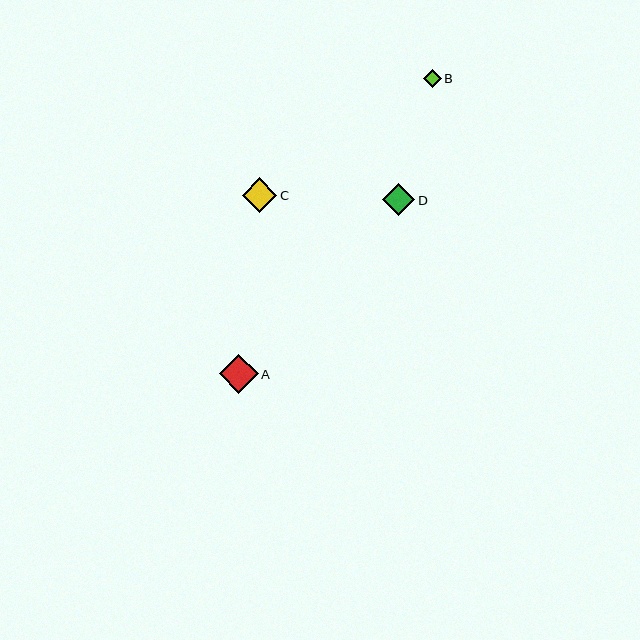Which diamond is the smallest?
Diamond B is the smallest with a size of approximately 18 pixels.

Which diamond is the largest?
Diamond A is the largest with a size of approximately 39 pixels.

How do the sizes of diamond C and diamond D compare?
Diamond C and diamond D are approximately the same size.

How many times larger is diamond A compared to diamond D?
Diamond A is approximately 1.2 times the size of diamond D.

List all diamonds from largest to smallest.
From largest to smallest: A, C, D, B.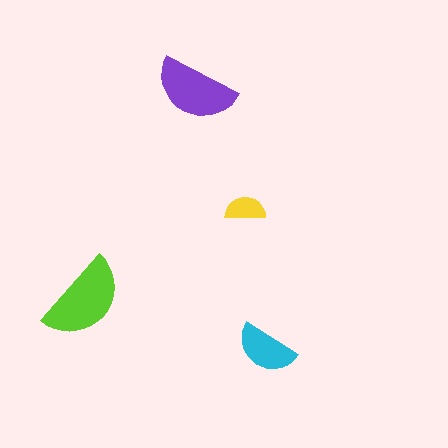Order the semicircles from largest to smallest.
the lime one, the purple one, the cyan one, the yellow one.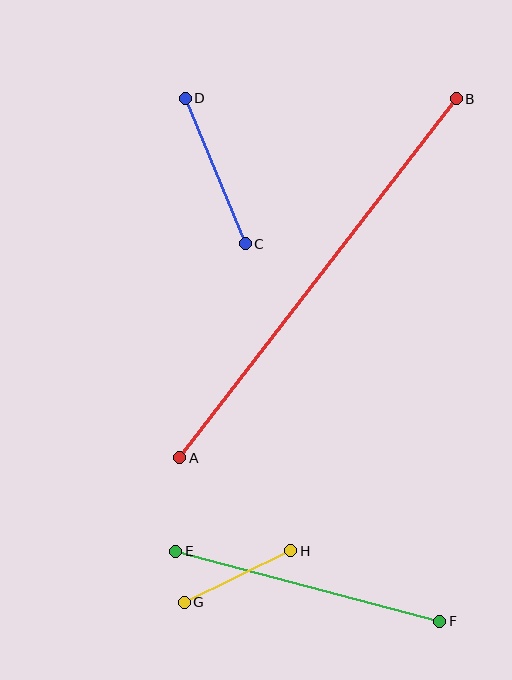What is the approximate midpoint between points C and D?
The midpoint is at approximately (215, 171) pixels.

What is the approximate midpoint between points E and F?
The midpoint is at approximately (308, 586) pixels.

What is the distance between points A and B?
The distance is approximately 453 pixels.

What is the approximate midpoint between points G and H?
The midpoint is at approximately (238, 577) pixels.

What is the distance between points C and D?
The distance is approximately 157 pixels.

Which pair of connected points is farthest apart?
Points A and B are farthest apart.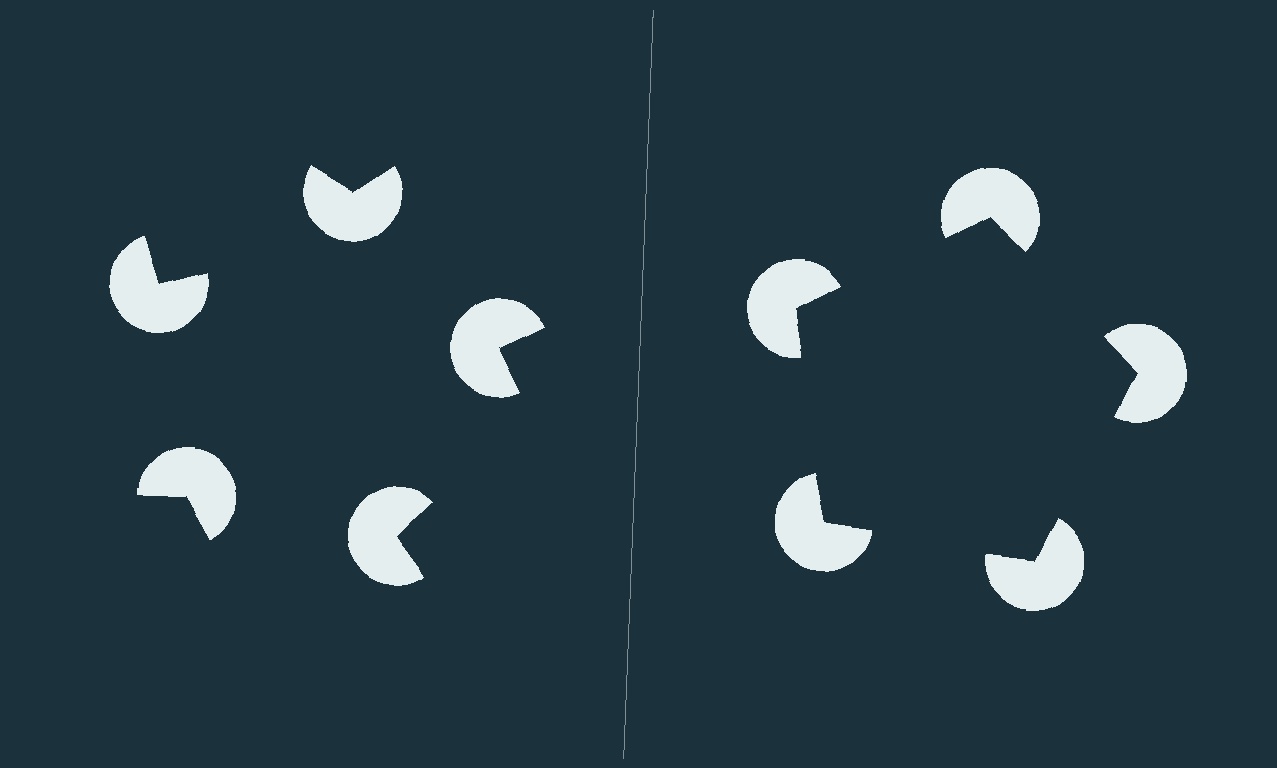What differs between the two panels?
The pac-man discs are positioned identically on both sides; only the wedge orientations differ. On the right they align to a pentagon; on the left they are misaligned.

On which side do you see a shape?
An illusory pentagon appears on the right side. On the left side the wedge cuts are rotated, so no coherent shape forms.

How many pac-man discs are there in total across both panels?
10 — 5 on each side.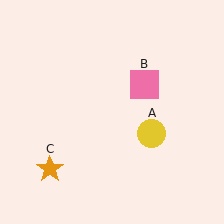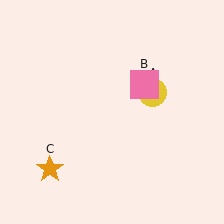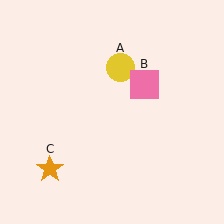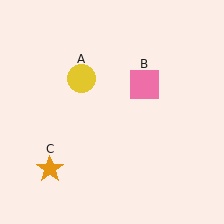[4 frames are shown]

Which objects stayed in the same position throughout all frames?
Pink square (object B) and orange star (object C) remained stationary.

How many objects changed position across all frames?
1 object changed position: yellow circle (object A).